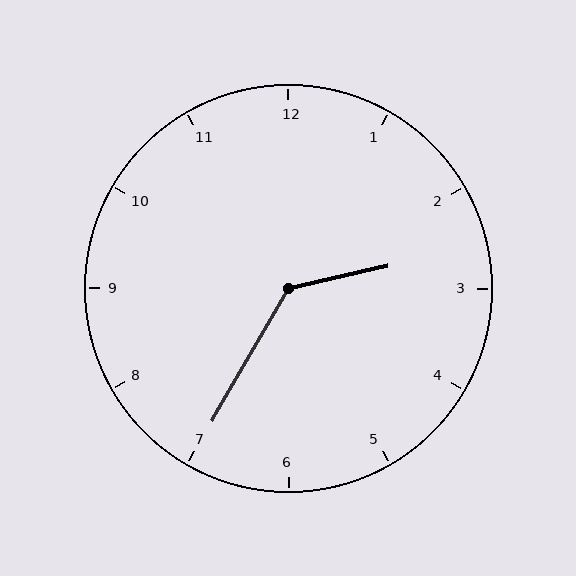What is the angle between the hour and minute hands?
Approximately 132 degrees.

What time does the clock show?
2:35.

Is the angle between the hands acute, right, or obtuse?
It is obtuse.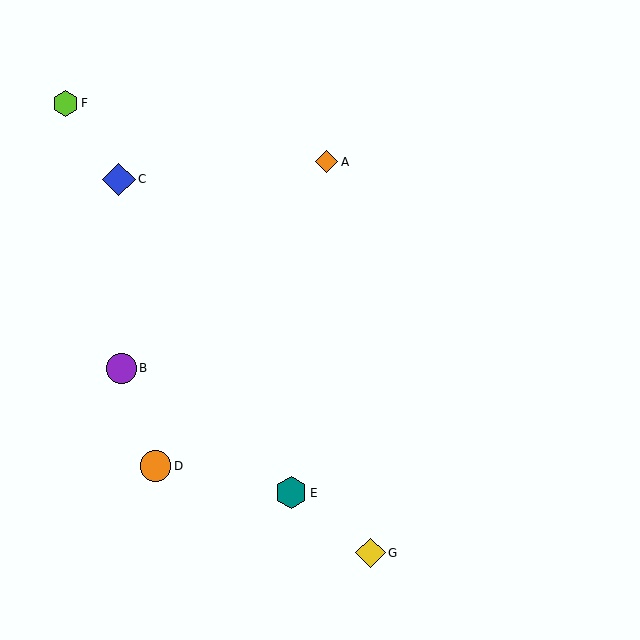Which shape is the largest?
The blue diamond (labeled C) is the largest.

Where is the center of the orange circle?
The center of the orange circle is at (156, 466).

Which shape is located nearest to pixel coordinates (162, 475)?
The orange circle (labeled D) at (156, 466) is nearest to that location.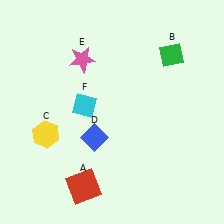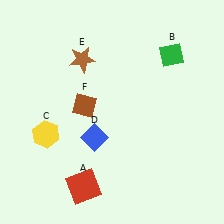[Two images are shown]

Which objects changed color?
E changed from pink to brown. F changed from cyan to brown.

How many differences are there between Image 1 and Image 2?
There are 2 differences between the two images.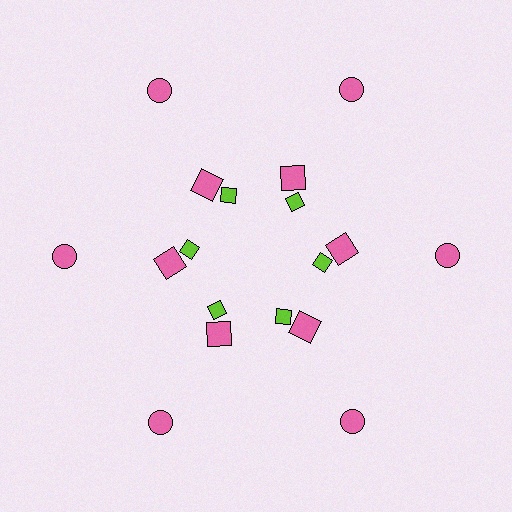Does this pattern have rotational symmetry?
Yes, this pattern has 6-fold rotational symmetry. It looks the same after rotating 60 degrees around the center.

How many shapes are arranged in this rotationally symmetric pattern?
There are 18 shapes, arranged in 6 groups of 3.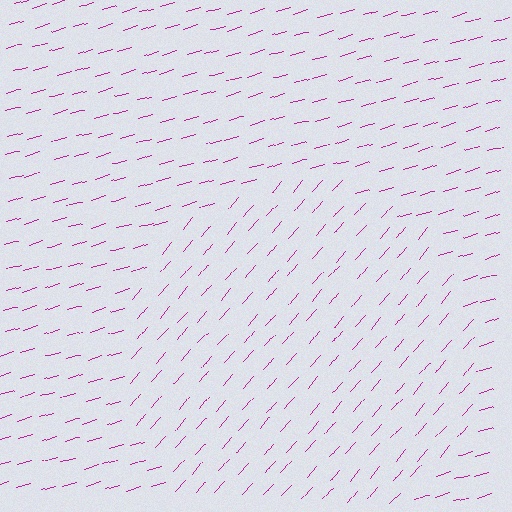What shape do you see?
I see a circle.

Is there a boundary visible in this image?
Yes, there is a texture boundary formed by a change in line orientation.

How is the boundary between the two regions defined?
The boundary is defined purely by a change in line orientation (approximately 33 degrees difference). All lines are the same color and thickness.